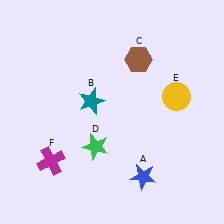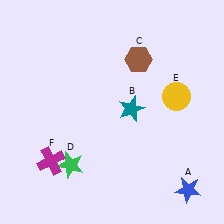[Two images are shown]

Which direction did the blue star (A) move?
The blue star (A) moved right.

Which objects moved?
The objects that moved are: the blue star (A), the teal star (B), the green star (D).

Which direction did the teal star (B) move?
The teal star (B) moved right.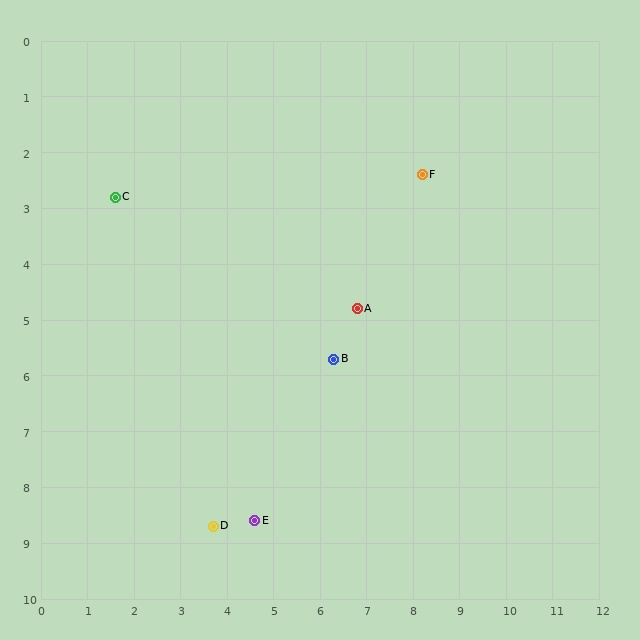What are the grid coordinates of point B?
Point B is at approximately (6.3, 5.7).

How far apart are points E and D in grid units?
Points E and D are about 0.9 grid units apart.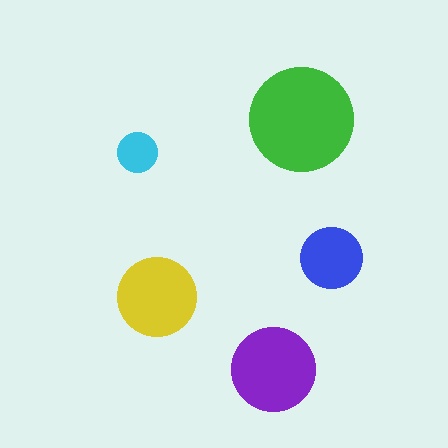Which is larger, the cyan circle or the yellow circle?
The yellow one.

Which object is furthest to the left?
The cyan circle is leftmost.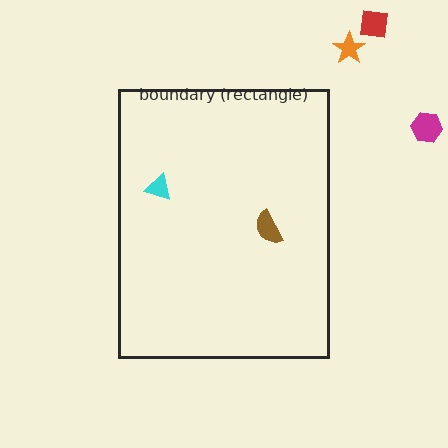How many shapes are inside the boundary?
2 inside, 3 outside.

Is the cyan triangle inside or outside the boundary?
Inside.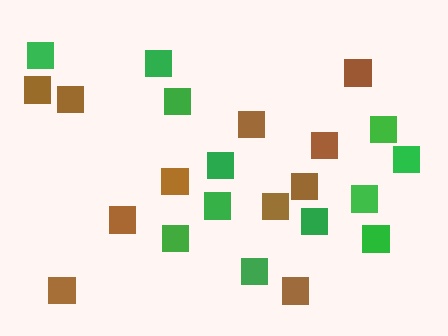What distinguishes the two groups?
There are 2 groups: one group of green squares (12) and one group of brown squares (11).